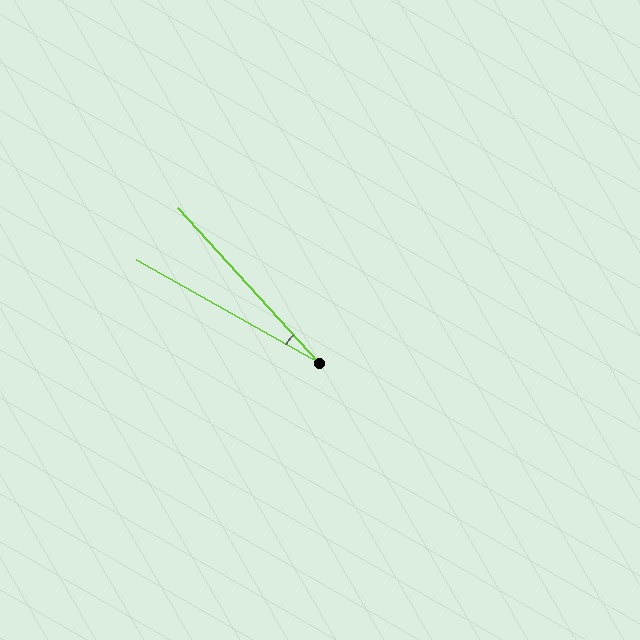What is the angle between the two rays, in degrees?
Approximately 18 degrees.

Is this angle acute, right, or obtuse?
It is acute.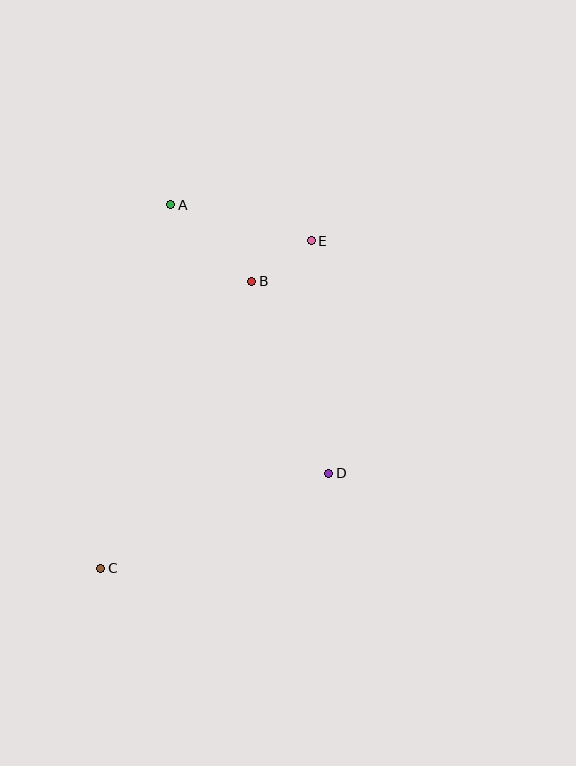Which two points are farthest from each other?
Points C and E are farthest from each other.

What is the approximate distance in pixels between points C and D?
The distance between C and D is approximately 247 pixels.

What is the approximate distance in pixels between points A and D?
The distance between A and D is approximately 312 pixels.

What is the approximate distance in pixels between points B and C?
The distance between B and C is approximately 324 pixels.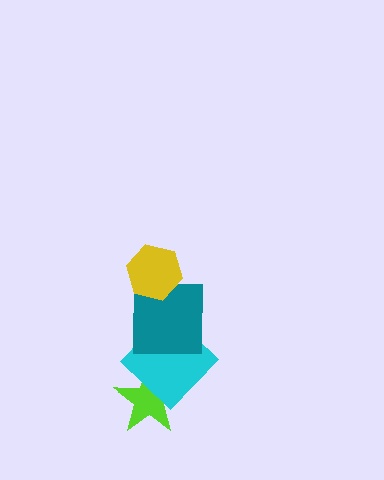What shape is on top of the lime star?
The cyan diamond is on top of the lime star.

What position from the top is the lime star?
The lime star is 4th from the top.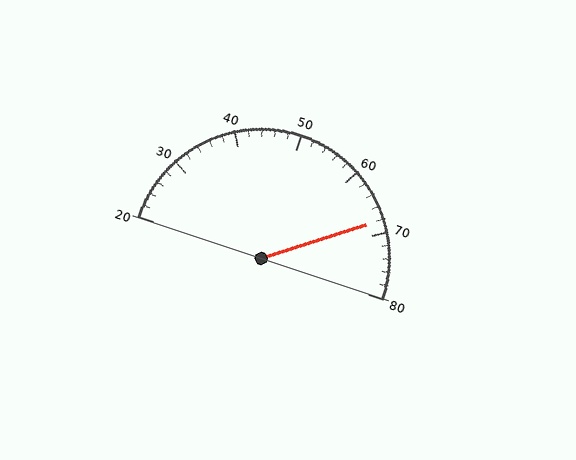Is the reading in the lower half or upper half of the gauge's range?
The reading is in the upper half of the range (20 to 80).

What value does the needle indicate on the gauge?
The needle indicates approximately 68.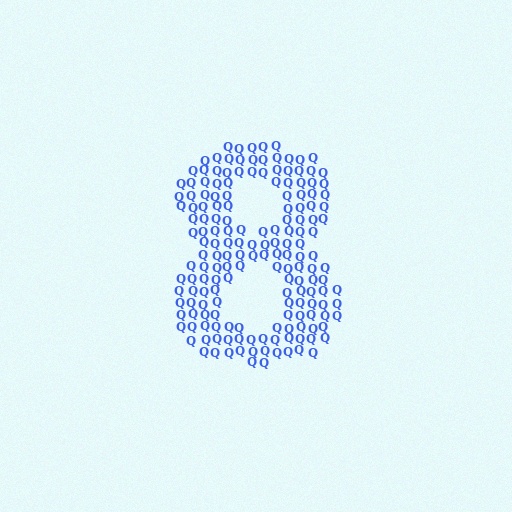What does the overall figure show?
The overall figure shows the digit 8.